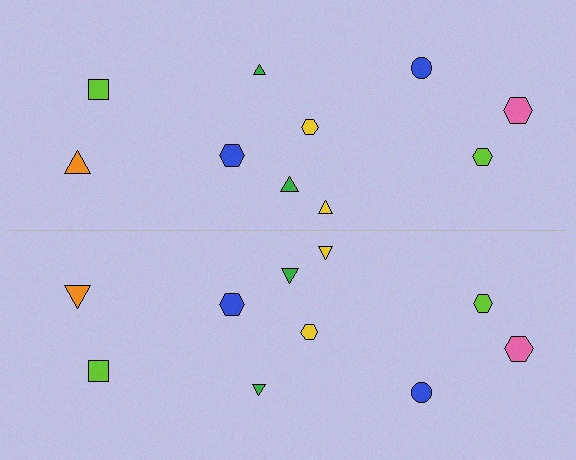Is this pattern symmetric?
Yes, this pattern has bilateral (reflection) symmetry.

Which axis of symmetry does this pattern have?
The pattern has a horizontal axis of symmetry running through the center of the image.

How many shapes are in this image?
There are 20 shapes in this image.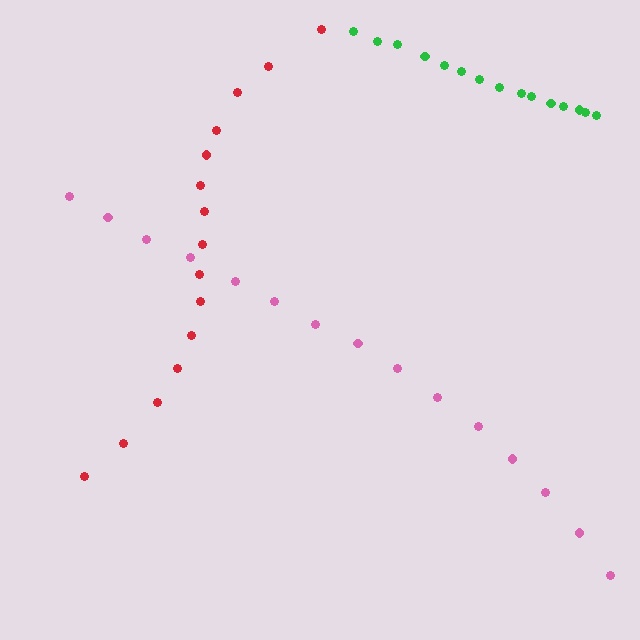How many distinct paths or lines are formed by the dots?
There are 3 distinct paths.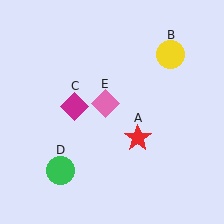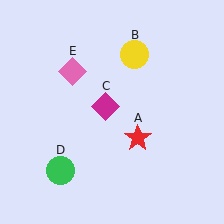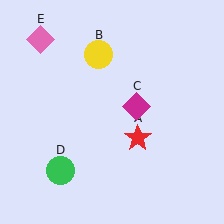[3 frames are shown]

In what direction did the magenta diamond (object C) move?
The magenta diamond (object C) moved right.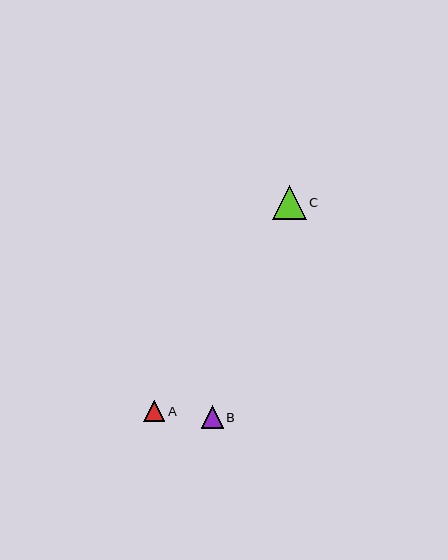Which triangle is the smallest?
Triangle A is the smallest with a size of approximately 21 pixels.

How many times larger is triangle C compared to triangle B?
Triangle C is approximately 1.5 times the size of triangle B.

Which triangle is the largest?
Triangle C is the largest with a size of approximately 34 pixels.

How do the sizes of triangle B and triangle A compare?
Triangle B and triangle A are approximately the same size.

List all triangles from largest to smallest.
From largest to smallest: C, B, A.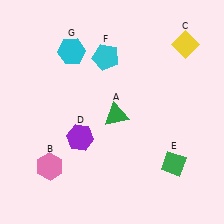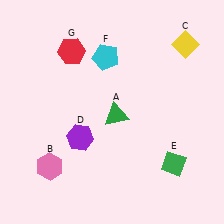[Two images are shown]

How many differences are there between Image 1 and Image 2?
There is 1 difference between the two images.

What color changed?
The hexagon (G) changed from cyan in Image 1 to red in Image 2.